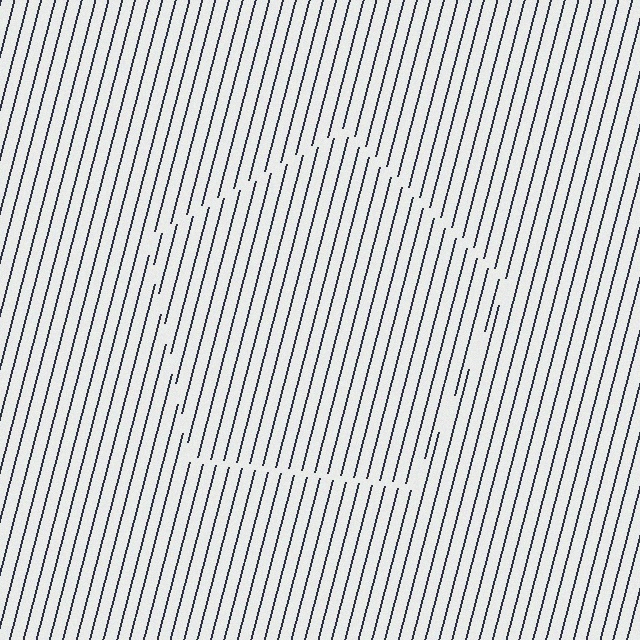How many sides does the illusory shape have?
5 sides — the line-ends trace a pentagon.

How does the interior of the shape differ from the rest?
The interior of the shape contains the same grating, shifted by half a period — the contour is defined by the phase discontinuity where line-ends from the inner and outer gratings abut.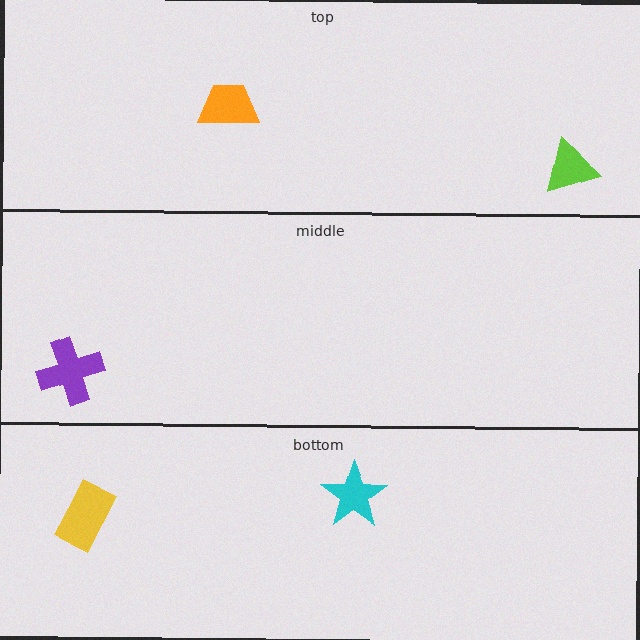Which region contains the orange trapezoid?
The top region.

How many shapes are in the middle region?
1.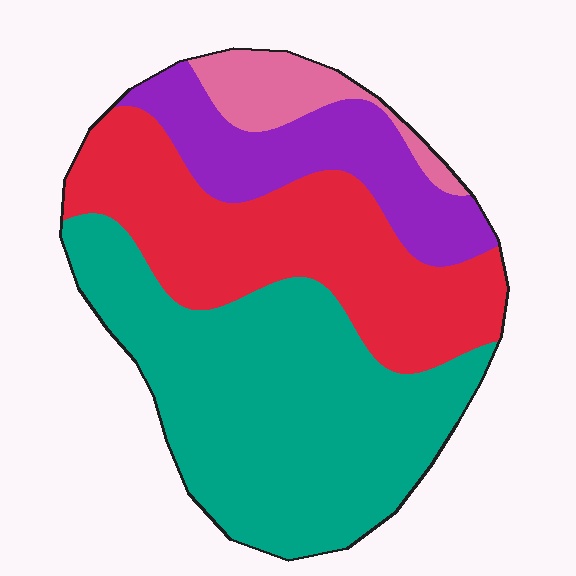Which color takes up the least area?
Pink, at roughly 5%.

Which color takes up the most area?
Teal, at roughly 45%.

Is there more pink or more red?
Red.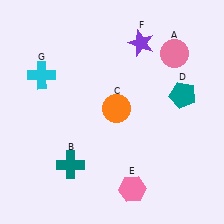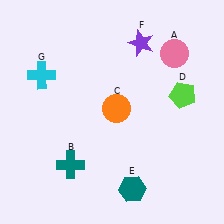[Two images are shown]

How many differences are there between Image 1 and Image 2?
There are 2 differences between the two images.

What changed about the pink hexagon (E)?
In Image 1, E is pink. In Image 2, it changed to teal.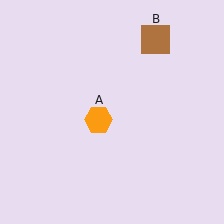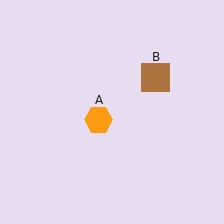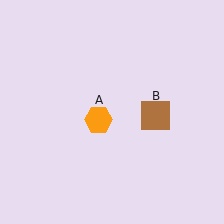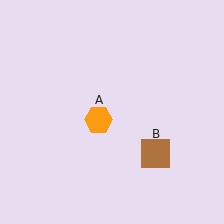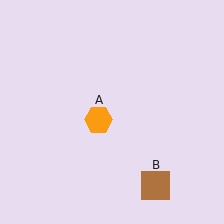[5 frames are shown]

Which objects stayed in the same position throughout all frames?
Orange hexagon (object A) remained stationary.